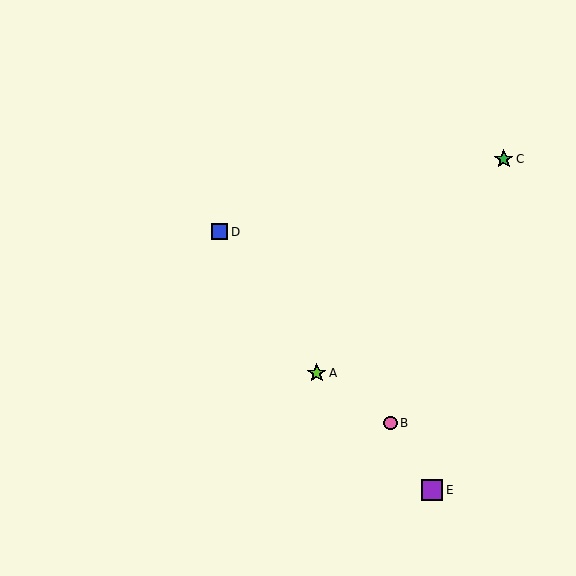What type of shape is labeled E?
Shape E is a purple square.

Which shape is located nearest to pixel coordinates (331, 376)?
The lime star (labeled A) at (317, 373) is nearest to that location.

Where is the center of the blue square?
The center of the blue square is at (220, 232).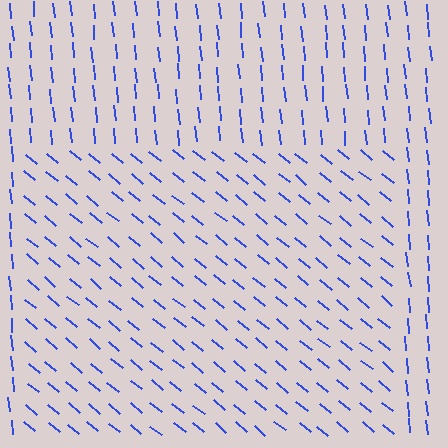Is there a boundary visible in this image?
Yes, there is a texture boundary formed by a change in line orientation.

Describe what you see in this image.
The image is filled with small blue line segments. A rectangle region in the image has lines oriented differently from the surrounding lines, creating a visible texture boundary.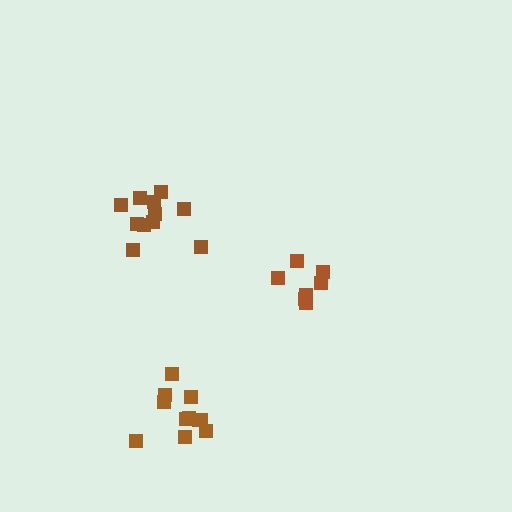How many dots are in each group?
Group 1: 7 dots, Group 2: 11 dots, Group 3: 11 dots (29 total).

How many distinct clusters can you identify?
There are 3 distinct clusters.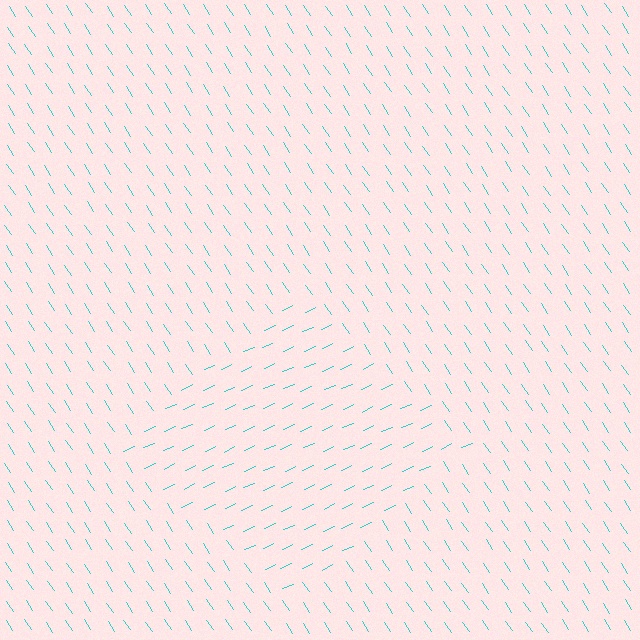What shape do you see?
I see a diamond.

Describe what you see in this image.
The image is filled with small cyan line segments. A diamond region in the image has lines oriented differently from the surrounding lines, creating a visible texture boundary.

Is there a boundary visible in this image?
Yes, there is a texture boundary formed by a change in line orientation.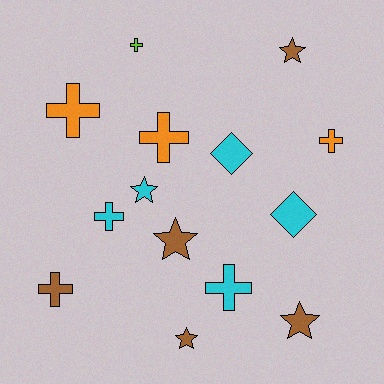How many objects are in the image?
There are 14 objects.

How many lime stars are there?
There are no lime stars.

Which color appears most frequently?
Brown, with 5 objects.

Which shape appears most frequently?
Cross, with 7 objects.